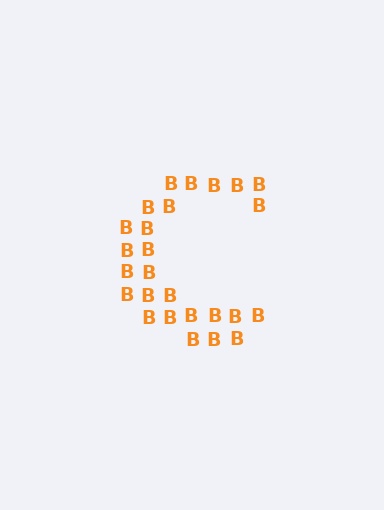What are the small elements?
The small elements are letter B's.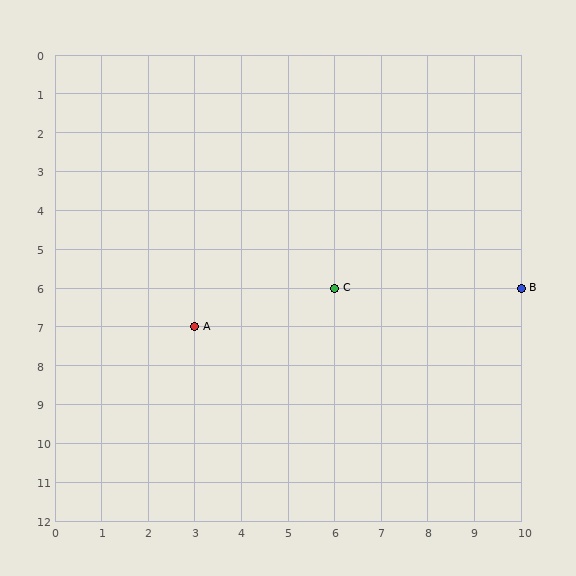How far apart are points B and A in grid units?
Points B and A are 7 columns and 1 row apart (about 7.1 grid units diagonally).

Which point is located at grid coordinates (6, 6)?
Point C is at (6, 6).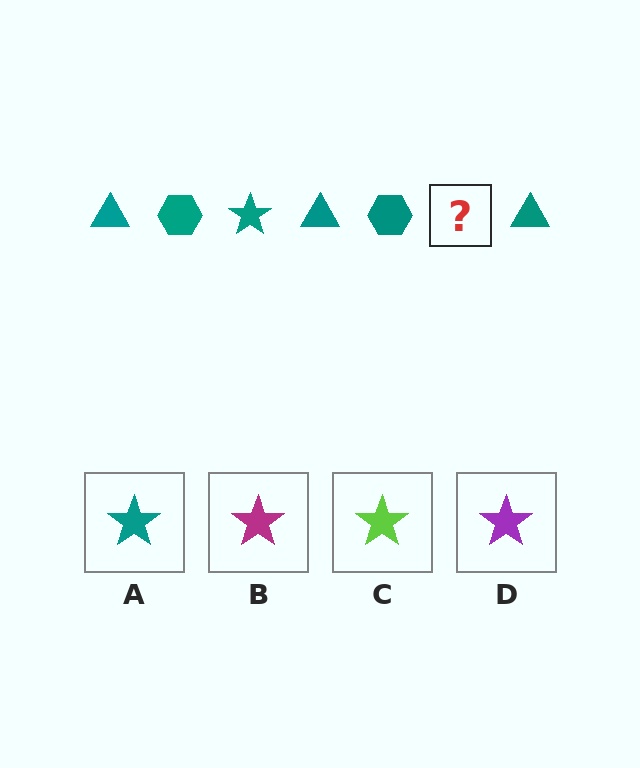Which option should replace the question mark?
Option A.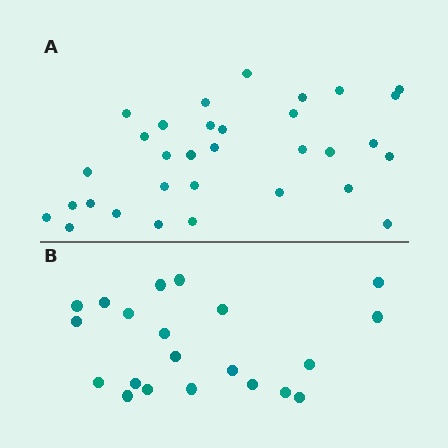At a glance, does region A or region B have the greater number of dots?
Region A (the top region) has more dots.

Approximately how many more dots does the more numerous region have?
Region A has roughly 12 or so more dots than region B.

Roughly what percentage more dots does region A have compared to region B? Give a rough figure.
About 50% more.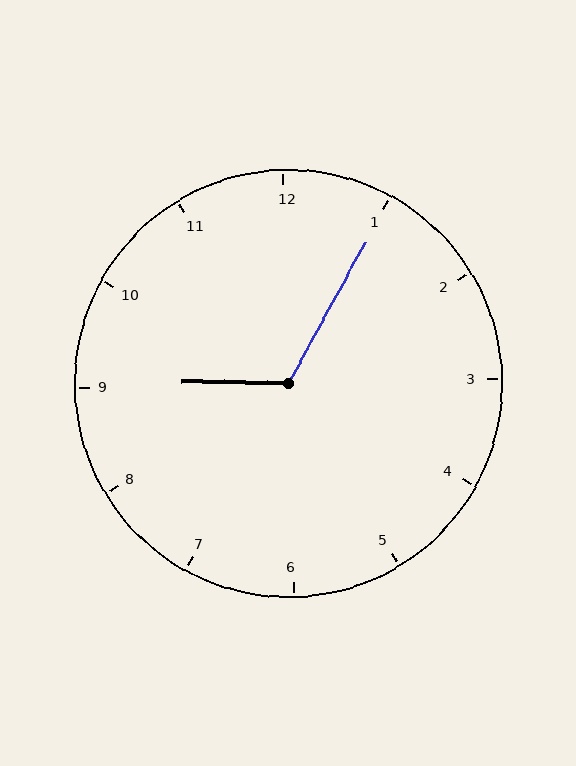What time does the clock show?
9:05.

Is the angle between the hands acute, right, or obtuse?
It is obtuse.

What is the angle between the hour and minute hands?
Approximately 118 degrees.